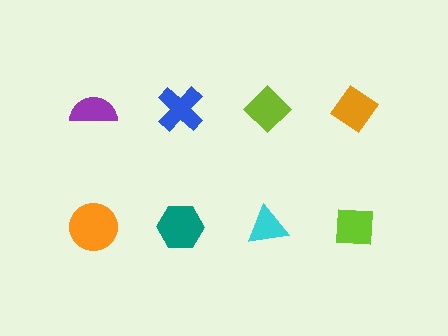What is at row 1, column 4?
An orange diamond.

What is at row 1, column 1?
A purple semicircle.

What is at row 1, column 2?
A blue cross.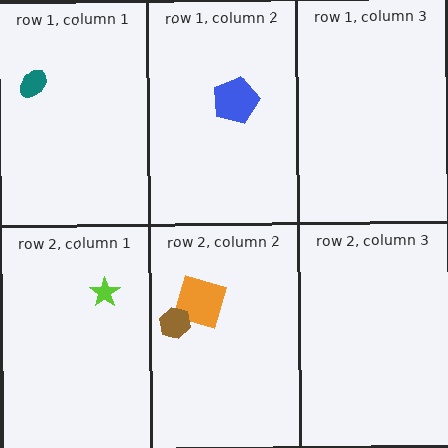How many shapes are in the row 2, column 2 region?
2.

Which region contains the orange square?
The row 2, column 2 region.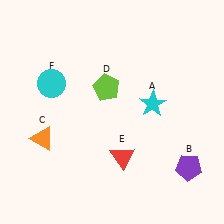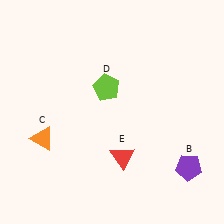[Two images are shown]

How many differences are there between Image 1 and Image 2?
There are 2 differences between the two images.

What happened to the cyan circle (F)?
The cyan circle (F) was removed in Image 2. It was in the top-left area of Image 1.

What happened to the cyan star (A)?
The cyan star (A) was removed in Image 2. It was in the top-right area of Image 1.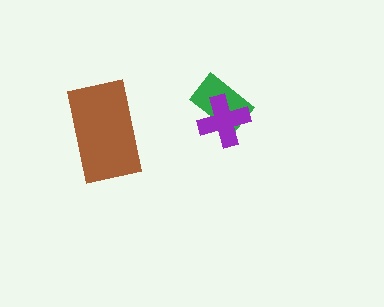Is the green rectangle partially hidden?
Yes, it is partially covered by another shape.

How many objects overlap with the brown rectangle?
0 objects overlap with the brown rectangle.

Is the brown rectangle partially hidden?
No, no other shape covers it.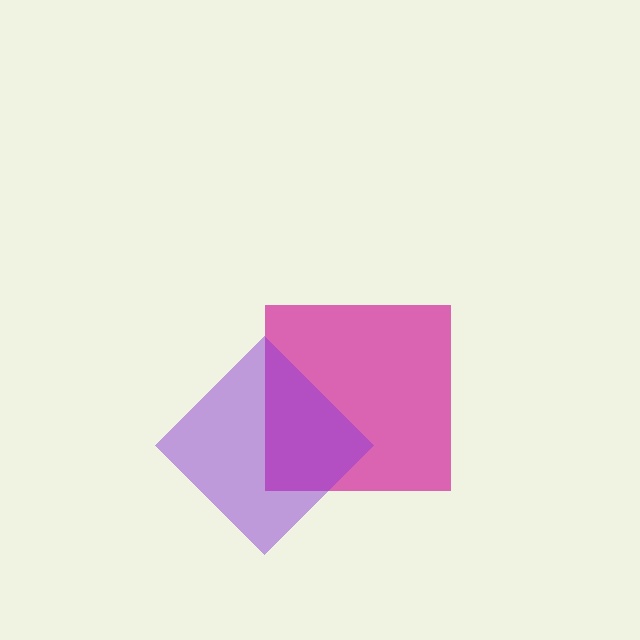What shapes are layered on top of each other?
The layered shapes are: a magenta square, a purple diamond.